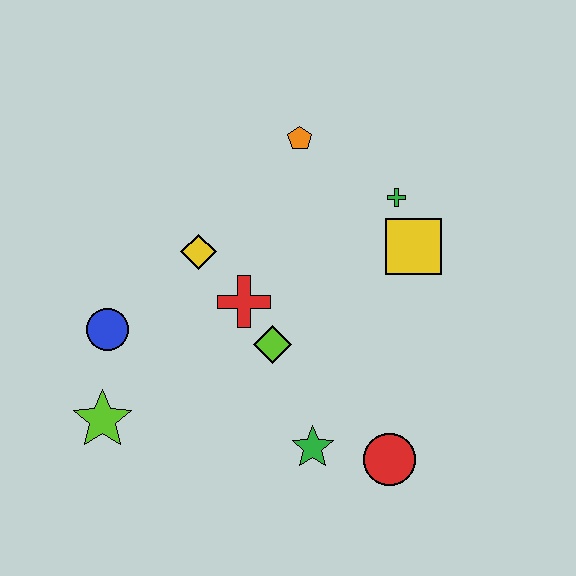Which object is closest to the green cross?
The yellow square is closest to the green cross.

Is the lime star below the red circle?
No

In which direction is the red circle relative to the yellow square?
The red circle is below the yellow square.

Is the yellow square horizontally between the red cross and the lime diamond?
No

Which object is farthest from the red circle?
The orange pentagon is farthest from the red circle.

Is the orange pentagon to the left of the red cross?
No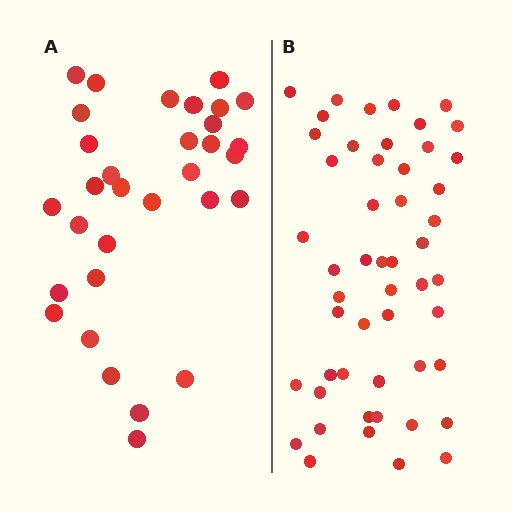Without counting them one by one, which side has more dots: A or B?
Region B (the right region) has more dots.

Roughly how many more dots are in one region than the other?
Region B has approximately 20 more dots than region A.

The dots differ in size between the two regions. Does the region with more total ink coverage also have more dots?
No. Region A has more total ink coverage because its dots are larger, but region B actually contains more individual dots. Total area can be misleading — the number of items is what matters here.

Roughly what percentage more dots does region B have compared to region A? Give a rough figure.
About 60% more.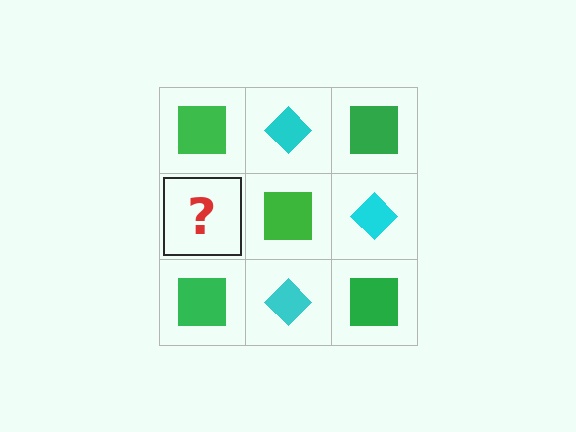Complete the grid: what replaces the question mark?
The question mark should be replaced with a cyan diamond.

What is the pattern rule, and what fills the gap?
The rule is that it alternates green square and cyan diamond in a checkerboard pattern. The gap should be filled with a cyan diamond.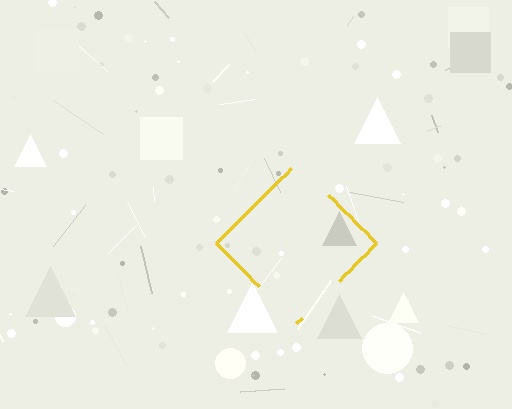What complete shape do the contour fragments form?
The contour fragments form a diamond.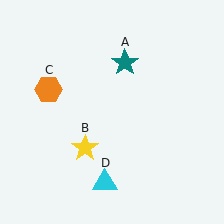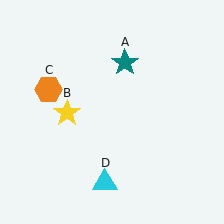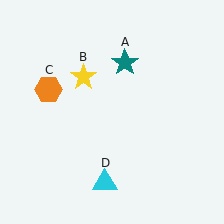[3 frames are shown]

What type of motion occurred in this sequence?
The yellow star (object B) rotated clockwise around the center of the scene.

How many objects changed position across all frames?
1 object changed position: yellow star (object B).